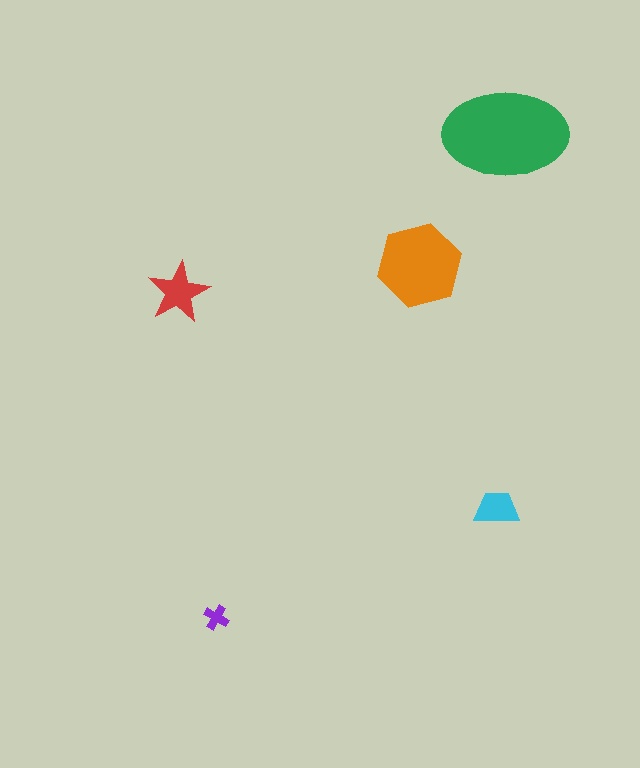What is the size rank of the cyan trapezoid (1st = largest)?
4th.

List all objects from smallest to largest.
The purple cross, the cyan trapezoid, the red star, the orange hexagon, the green ellipse.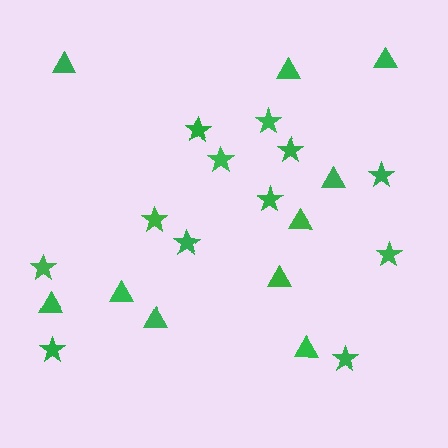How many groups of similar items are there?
There are 2 groups: one group of stars (12) and one group of triangles (10).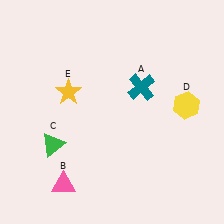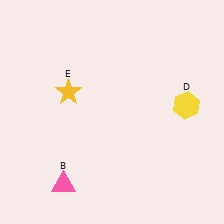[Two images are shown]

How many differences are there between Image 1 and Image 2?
There are 2 differences between the two images.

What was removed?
The teal cross (A), the green triangle (C) were removed in Image 2.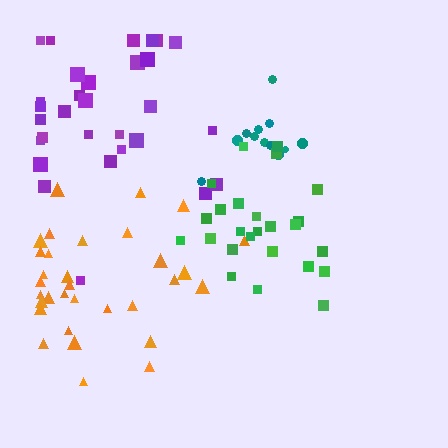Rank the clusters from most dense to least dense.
teal, green, orange, purple.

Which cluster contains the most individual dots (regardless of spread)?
Orange (32).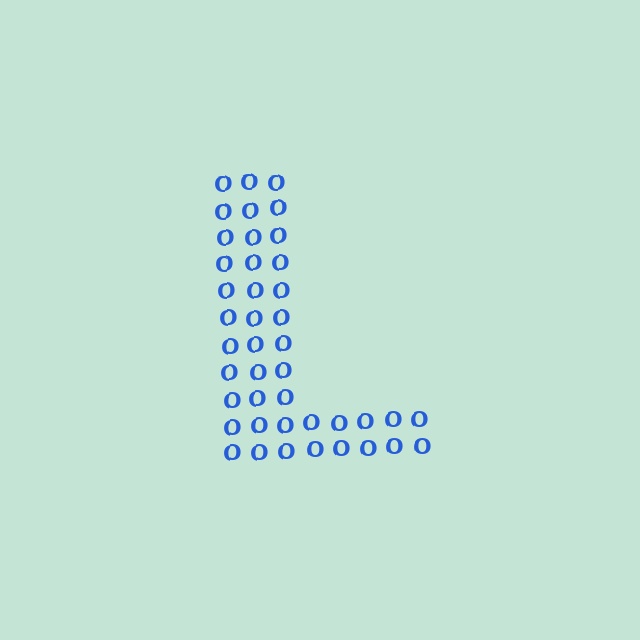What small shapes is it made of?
It is made of small letter O's.